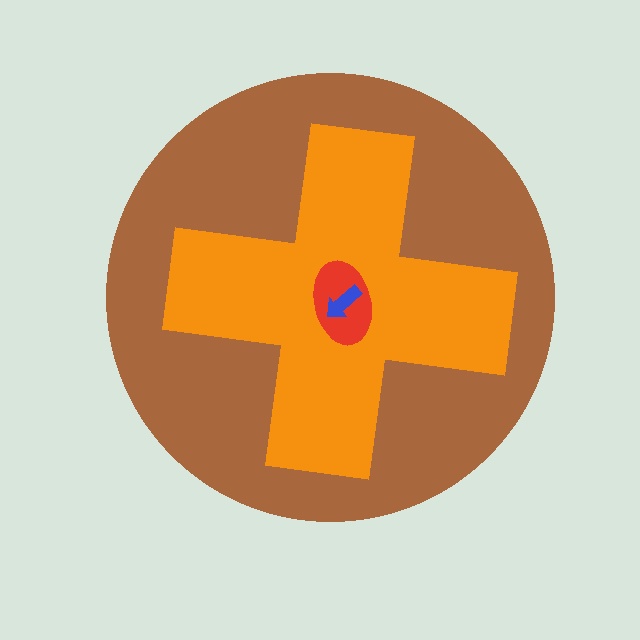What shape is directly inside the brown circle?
The orange cross.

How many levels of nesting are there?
4.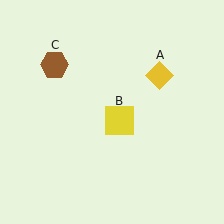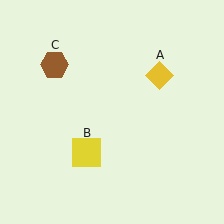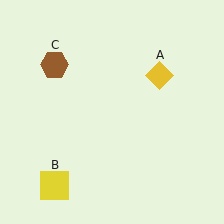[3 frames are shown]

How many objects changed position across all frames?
1 object changed position: yellow square (object B).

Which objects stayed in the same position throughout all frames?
Yellow diamond (object A) and brown hexagon (object C) remained stationary.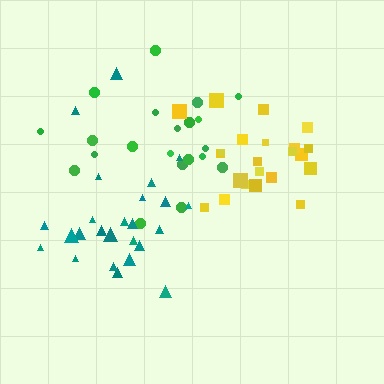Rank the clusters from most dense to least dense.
yellow, teal, green.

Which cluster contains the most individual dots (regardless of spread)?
Teal (25).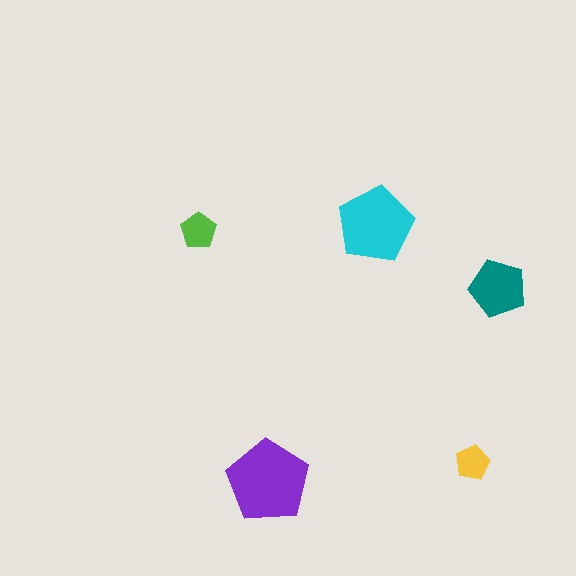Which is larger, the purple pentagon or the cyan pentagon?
The purple one.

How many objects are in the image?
There are 5 objects in the image.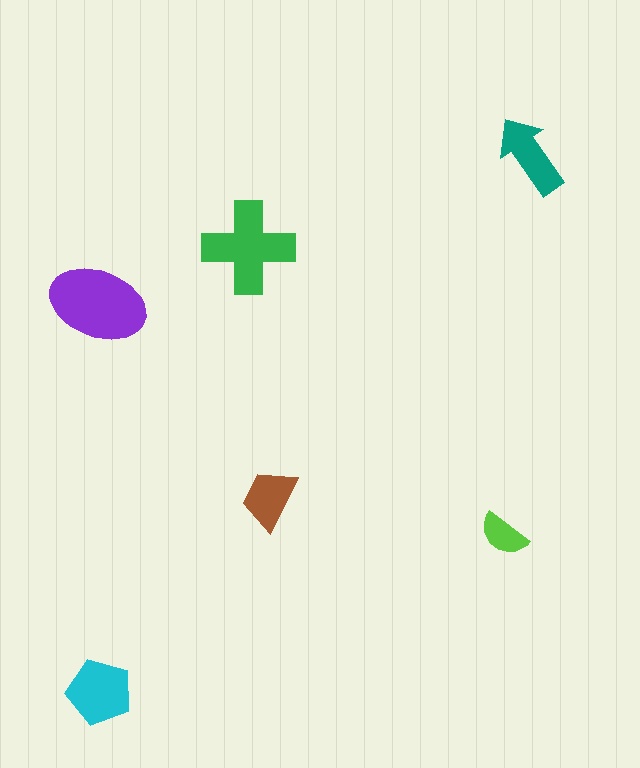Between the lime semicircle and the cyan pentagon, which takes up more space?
The cyan pentagon.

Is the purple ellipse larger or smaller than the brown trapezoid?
Larger.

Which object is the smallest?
The lime semicircle.